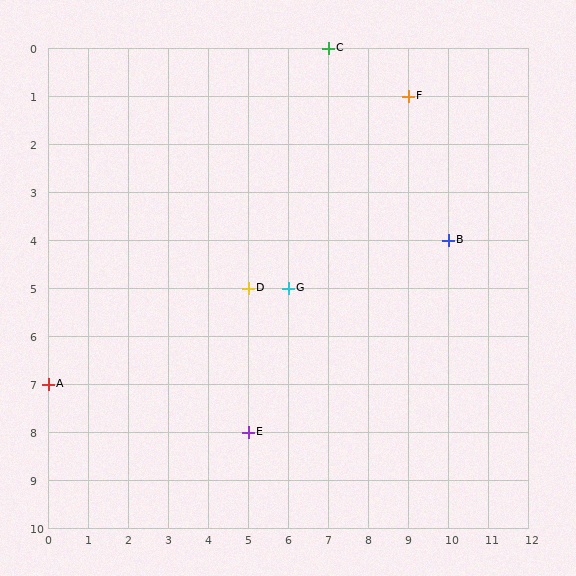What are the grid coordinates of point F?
Point F is at grid coordinates (9, 1).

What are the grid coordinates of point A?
Point A is at grid coordinates (0, 7).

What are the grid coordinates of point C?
Point C is at grid coordinates (7, 0).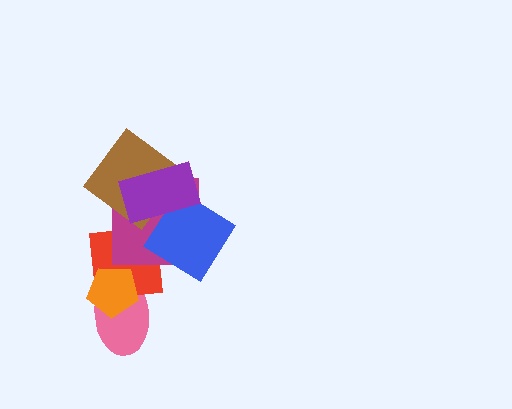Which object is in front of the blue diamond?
The purple rectangle is in front of the blue diamond.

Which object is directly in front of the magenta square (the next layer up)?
The blue diamond is directly in front of the magenta square.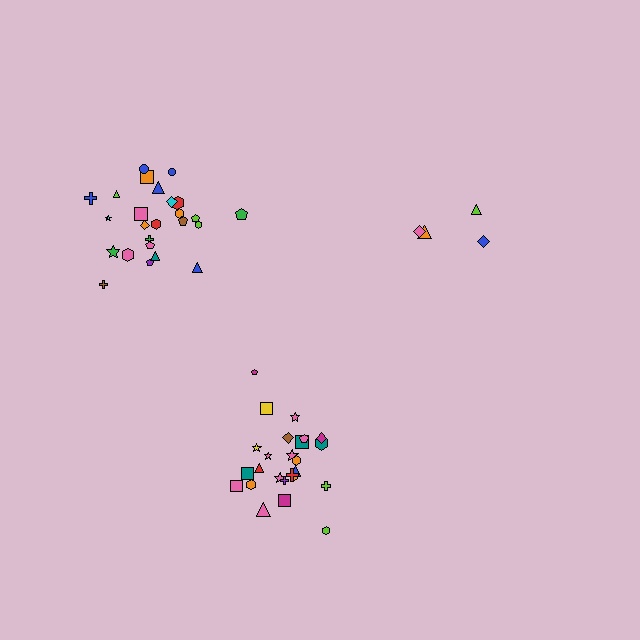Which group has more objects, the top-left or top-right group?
The top-left group.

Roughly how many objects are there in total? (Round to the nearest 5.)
Roughly 55 objects in total.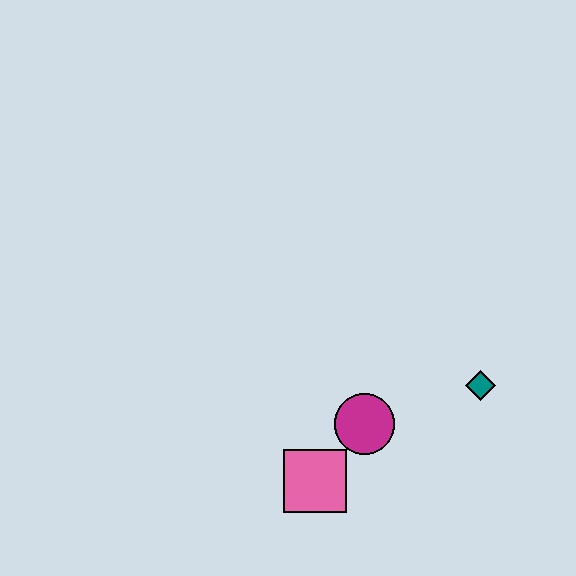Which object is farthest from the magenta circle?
The teal diamond is farthest from the magenta circle.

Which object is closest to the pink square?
The magenta circle is closest to the pink square.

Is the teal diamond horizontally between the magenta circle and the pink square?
No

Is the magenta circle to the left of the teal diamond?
Yes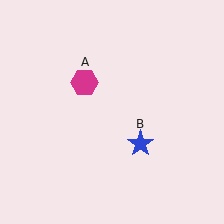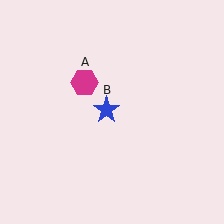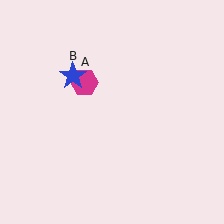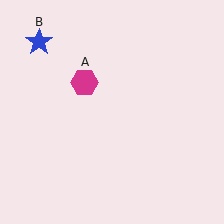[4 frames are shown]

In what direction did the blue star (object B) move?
The blue star (object B) moved up and to the left.